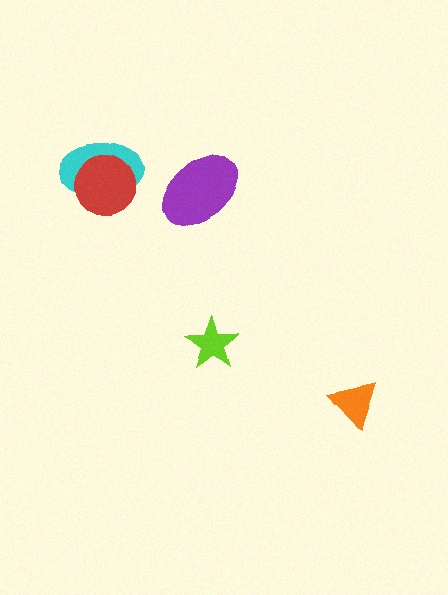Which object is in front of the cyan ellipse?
The red circle is in front of the cyan ellipse.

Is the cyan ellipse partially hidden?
Yes, it is partially covered by another shape.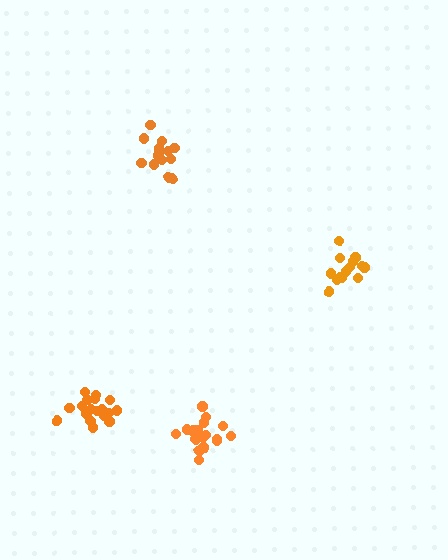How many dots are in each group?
Group 1: 14 dots, Group 2: 18 dots, Group 3: 14 dots, Group 4: 19 dots (65 total).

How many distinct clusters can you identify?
There are 4 distinct clusters.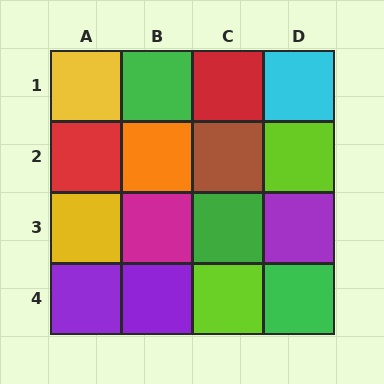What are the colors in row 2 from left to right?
Red, orange, brown, lime.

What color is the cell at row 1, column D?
Cyan.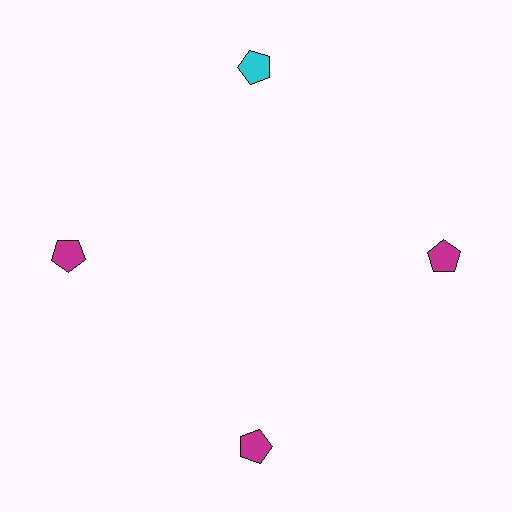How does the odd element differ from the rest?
It has a different color: cyan instead of magenta.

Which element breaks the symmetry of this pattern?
The cyan pentagon at roughly the 12 o'clock position breaks the symmetry. All other shapes are magenta pentagons.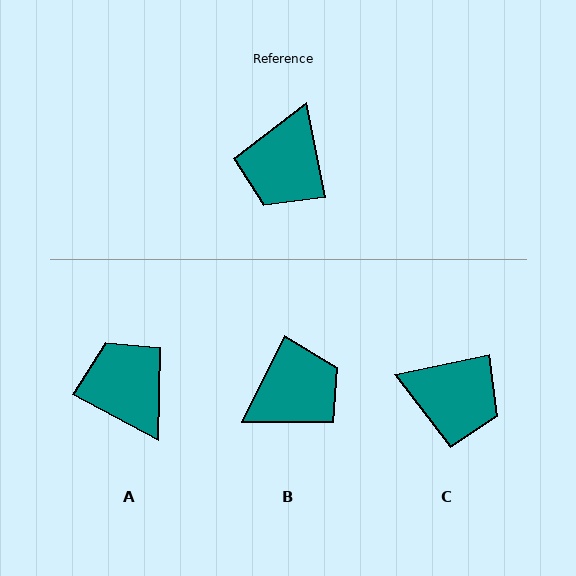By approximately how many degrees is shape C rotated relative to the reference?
Approximately 90 degrees counter-clockwise.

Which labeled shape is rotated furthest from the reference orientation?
B, about 143 degrees away.